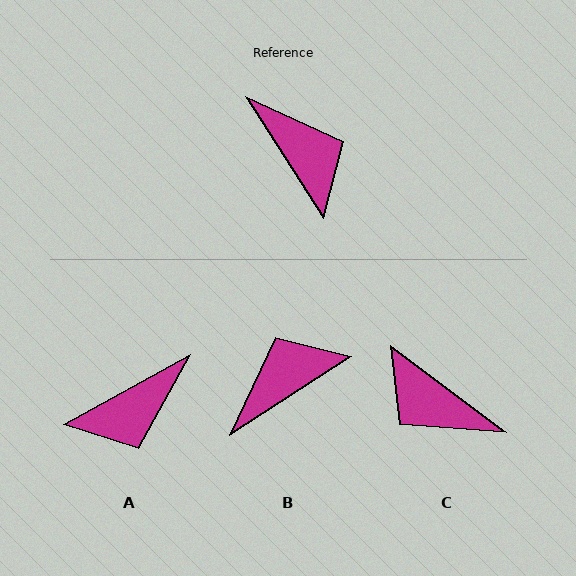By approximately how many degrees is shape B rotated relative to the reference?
Approximately 90 degrees counter-clockwise.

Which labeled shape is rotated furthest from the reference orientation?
C, about 159 degrees away.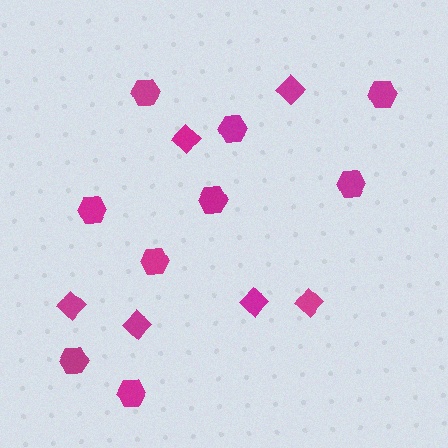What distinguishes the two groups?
There are 2 groups: one group of hexagons (9) and one group of diamonds (6).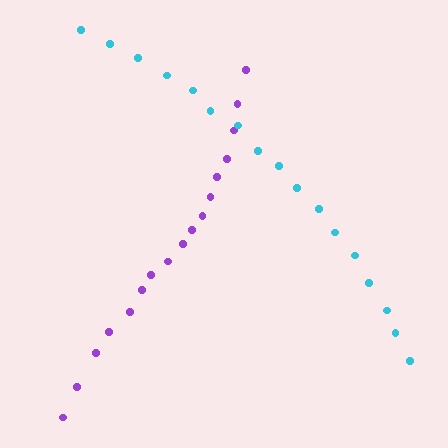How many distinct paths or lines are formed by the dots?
There are 2 distinct paths.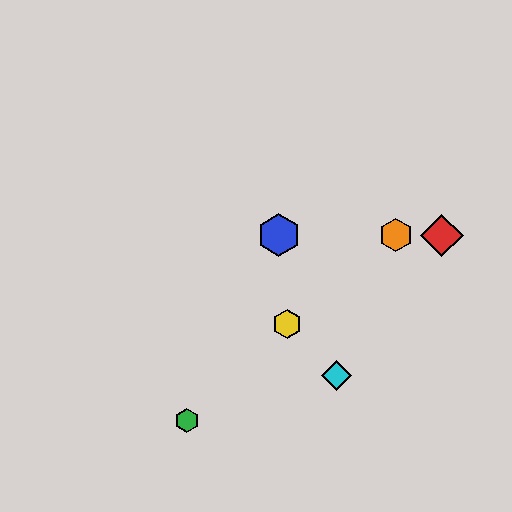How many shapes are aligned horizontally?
4 shapes (the red diamond, the blue hexagon, the purple hexagon, the orange hexagon) are aligned horizontally.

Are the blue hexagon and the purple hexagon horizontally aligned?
Yes, both are at y≈235.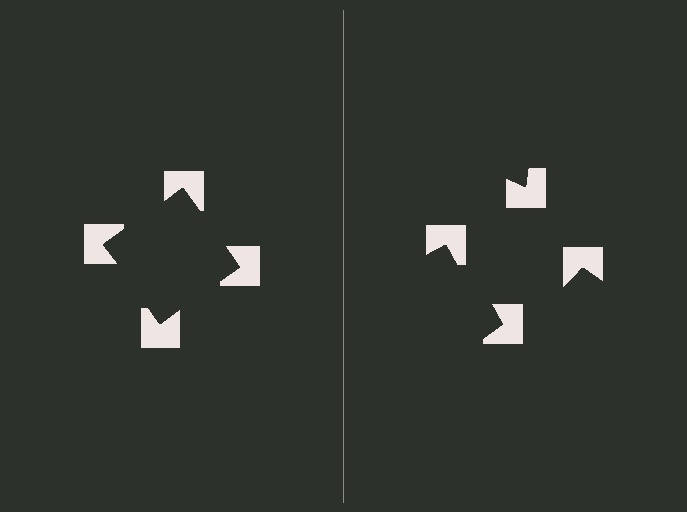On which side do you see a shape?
An illusory square appears on the left side. On the right side the wedge cuts are rotated, so no coherent shape forms.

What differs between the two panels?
The notched squares are positioned identically on both sides; only the wedge orientations differ. On the left they align to a square; on the right they are misaligned.